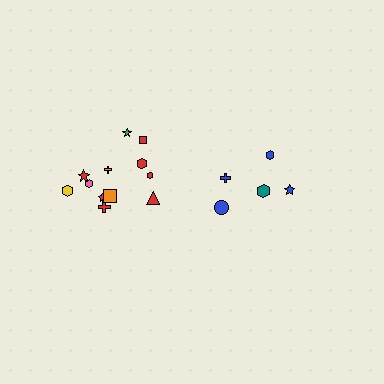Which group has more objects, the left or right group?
The left group.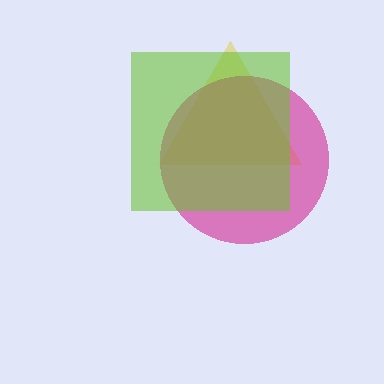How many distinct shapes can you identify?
There are 3 distinct shapes: a yellow triangle, a magenta circle, a lime square.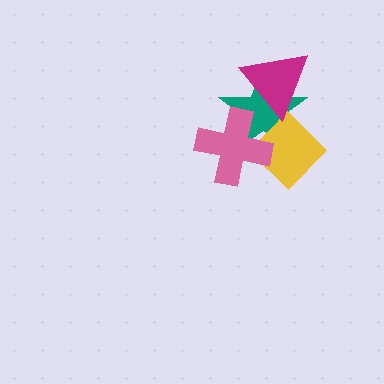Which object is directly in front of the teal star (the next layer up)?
The yellow diamond is directly in front of the teal star.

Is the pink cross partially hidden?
No, no other shape covers it.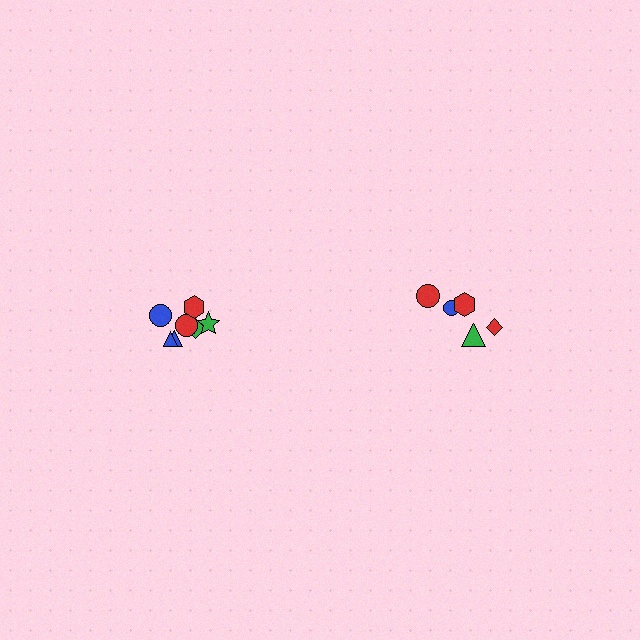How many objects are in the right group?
There are 5 objects.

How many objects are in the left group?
There are 7 objects.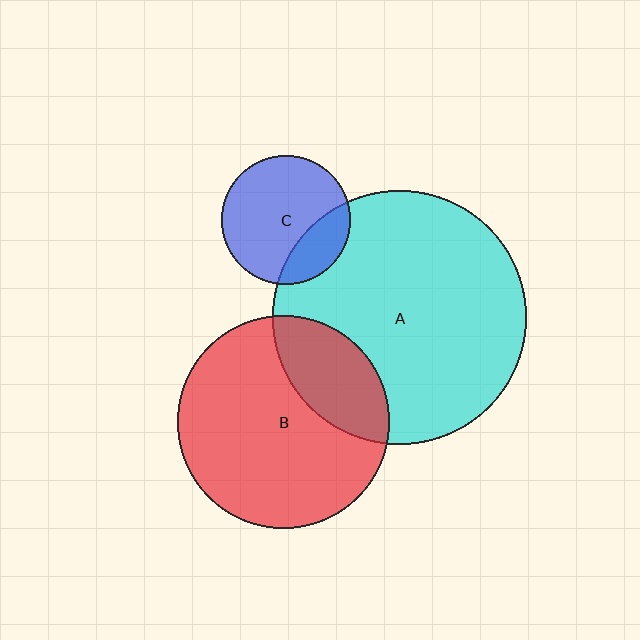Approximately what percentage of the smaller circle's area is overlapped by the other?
Approximately 25%.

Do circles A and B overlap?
Yes.